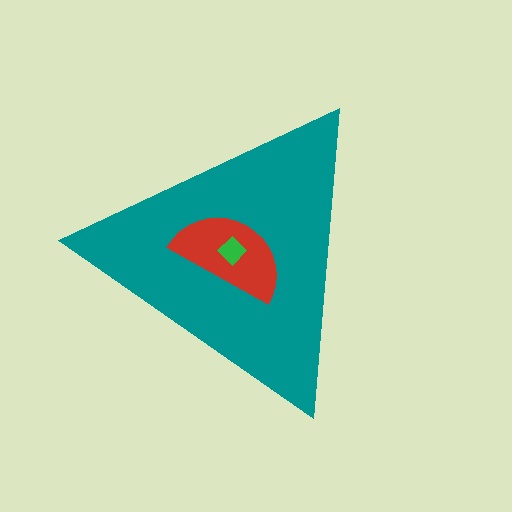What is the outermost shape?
The teal triangle.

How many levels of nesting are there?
3.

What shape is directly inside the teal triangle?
The red semicircle.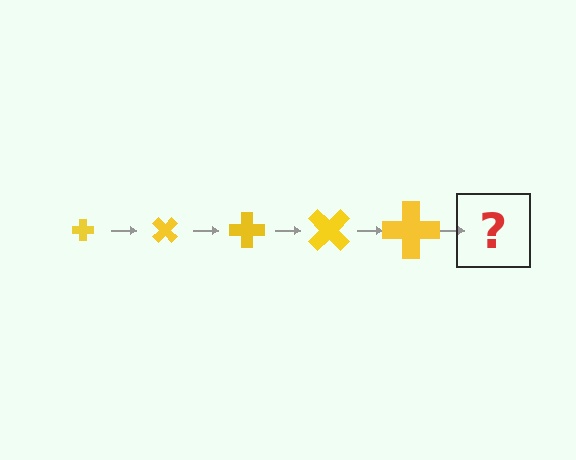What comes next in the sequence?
The next element should be a cross, larger than the previous one and rotated 225 degrees from the start.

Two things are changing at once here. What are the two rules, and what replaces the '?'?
The two rules are that the cross grows larger each step and it rotates 45 degrees each step. The '?' should be a cross, larger than the previous one and rotated 225 degrees from the start.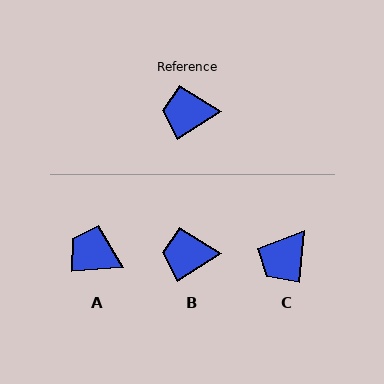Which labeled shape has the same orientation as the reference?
B.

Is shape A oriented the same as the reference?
No, it is off by about 28 degrees.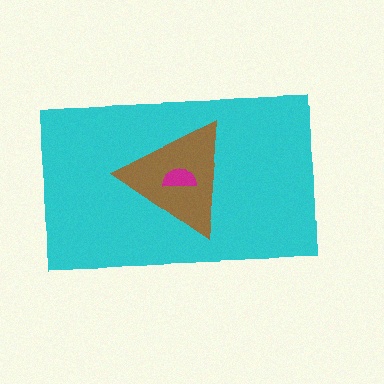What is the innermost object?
The magenta semicircle.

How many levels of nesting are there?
3.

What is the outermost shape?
The cyan rectangle.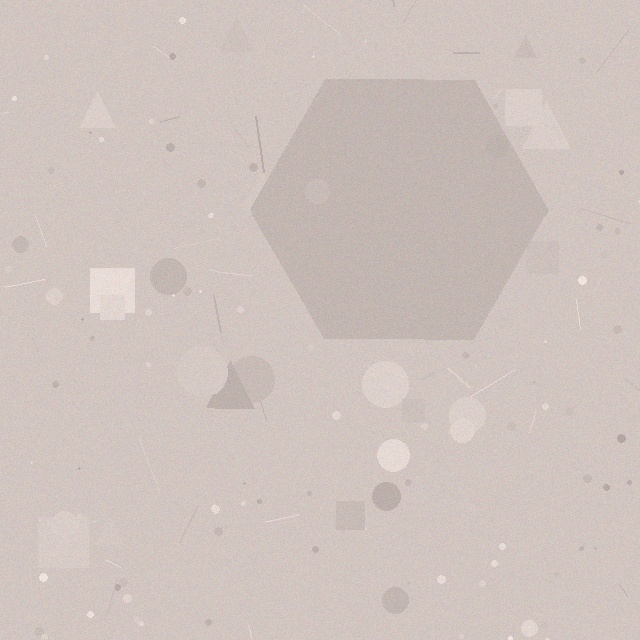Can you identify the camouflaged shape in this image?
The camouflaged shape is a hexagon.